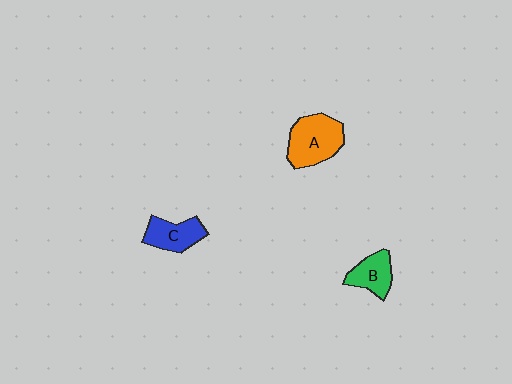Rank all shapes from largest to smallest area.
From largest to smallest: A (orange), C (blue), B (green).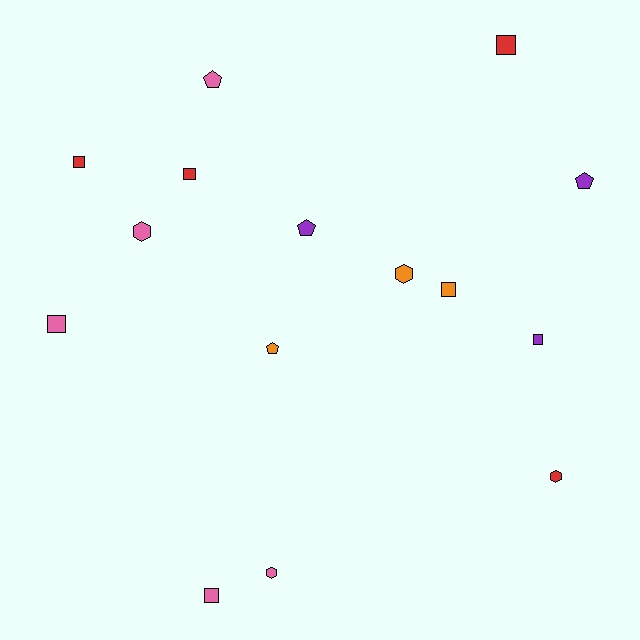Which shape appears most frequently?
Square, with 7 objects.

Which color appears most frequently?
Pink, with 5 objects.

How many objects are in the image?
There are 15 objects.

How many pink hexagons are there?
There are 2 pink hexagons.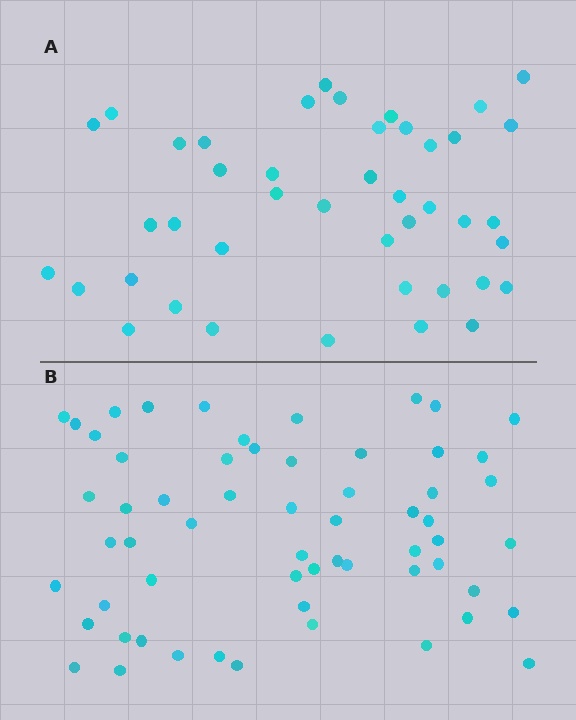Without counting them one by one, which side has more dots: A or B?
Region B (the bottom region) has more dots.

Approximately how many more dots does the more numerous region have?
Region B has approximately 15 more dots than region A.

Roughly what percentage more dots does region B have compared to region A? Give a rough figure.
About 40% more.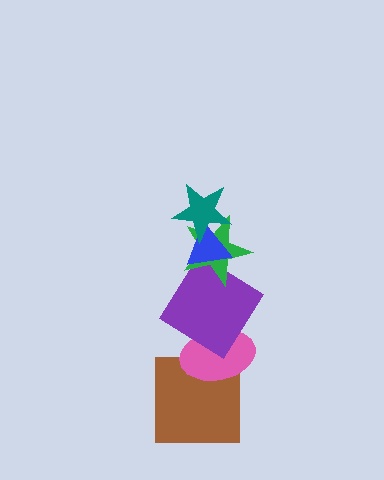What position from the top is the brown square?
The brown square is 6th from the top.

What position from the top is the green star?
The green star is 3rd from the top.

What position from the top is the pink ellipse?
The pink ellipse is 5th from the top.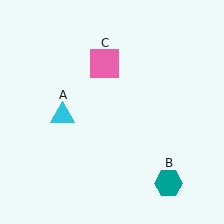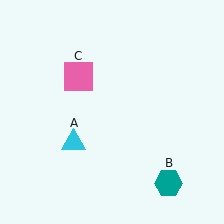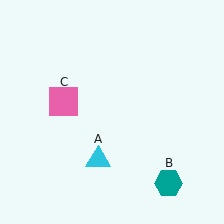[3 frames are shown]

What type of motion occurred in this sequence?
The cyan triangle (object A), pink square (object C) rotated counterclockwise around the center of the scene.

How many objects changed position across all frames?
2 objects changed position: cyan triangle (object A), pink square (object C).